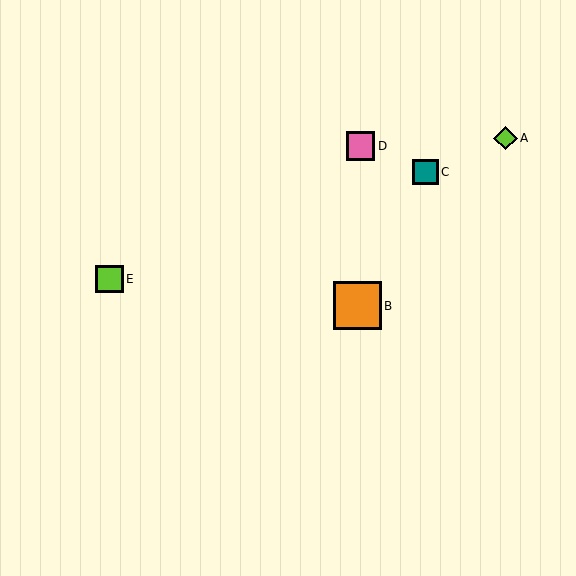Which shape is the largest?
The orange square (labeled B) is the largest.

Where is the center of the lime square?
The center of the lime square is at (110, 279).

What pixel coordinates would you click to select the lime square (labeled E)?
Click at (110, 279) to select the lime square E.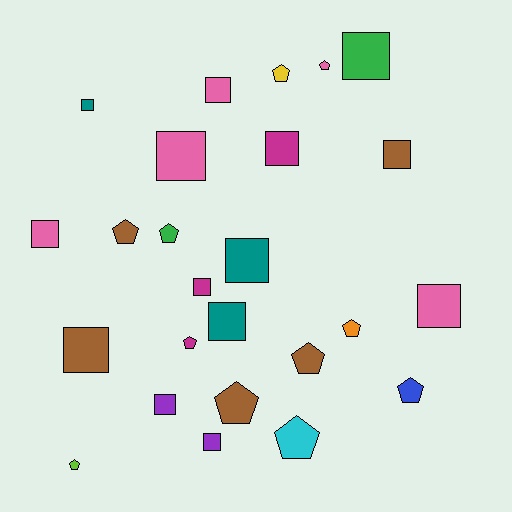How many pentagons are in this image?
There are 11 pentagons.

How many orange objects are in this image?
There is 1 orange object.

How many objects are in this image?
There are 25 objects.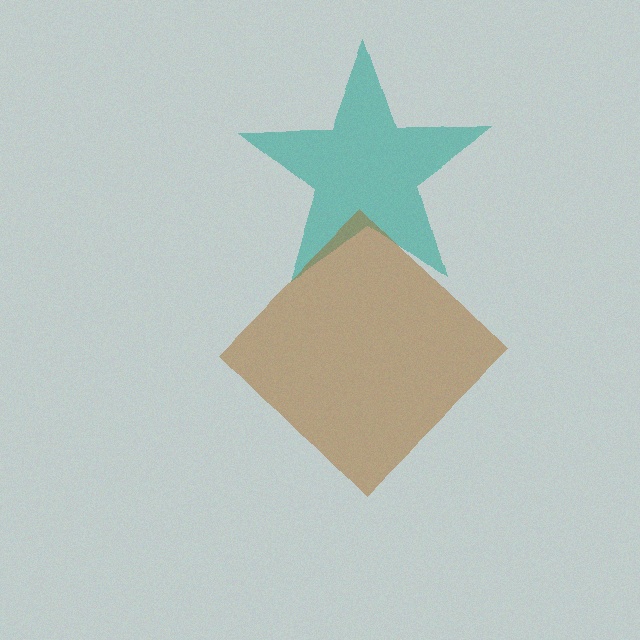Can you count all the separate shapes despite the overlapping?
Yes, there are 2 separate shapes.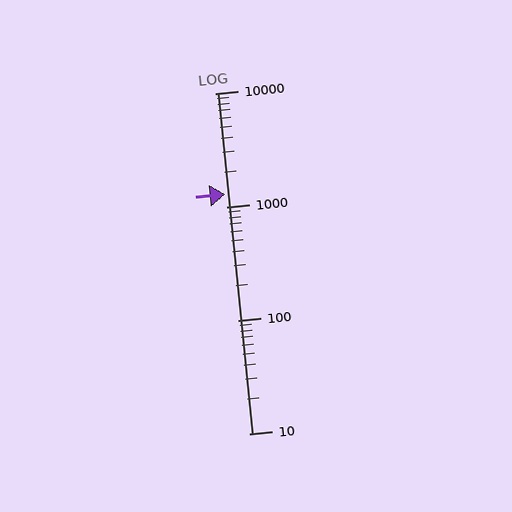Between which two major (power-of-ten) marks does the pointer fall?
The pointer is between 1000 and 10000.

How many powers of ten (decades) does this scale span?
The scale spans 3 decades, from 10 to 10000.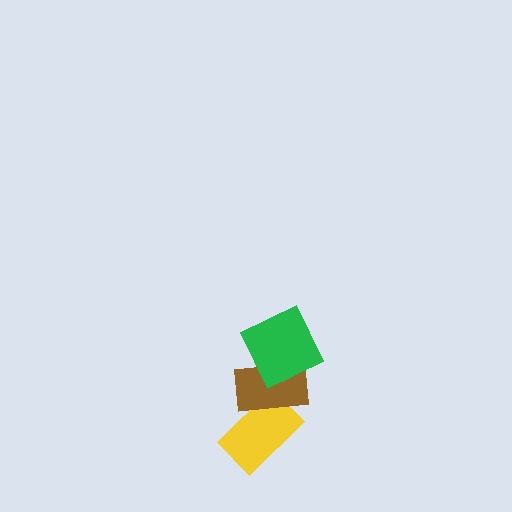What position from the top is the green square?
The green square is 1st from the top.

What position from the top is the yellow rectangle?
The yellow rectangle is 3rd from the top.